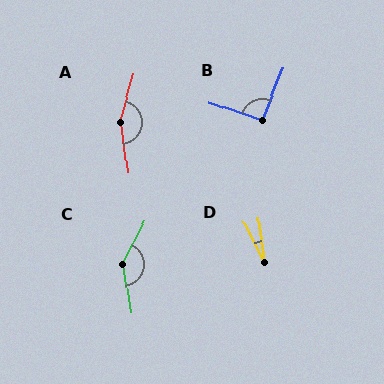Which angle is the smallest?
D, at approximately 20 degrees.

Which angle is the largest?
A, at approximately 156 degrees.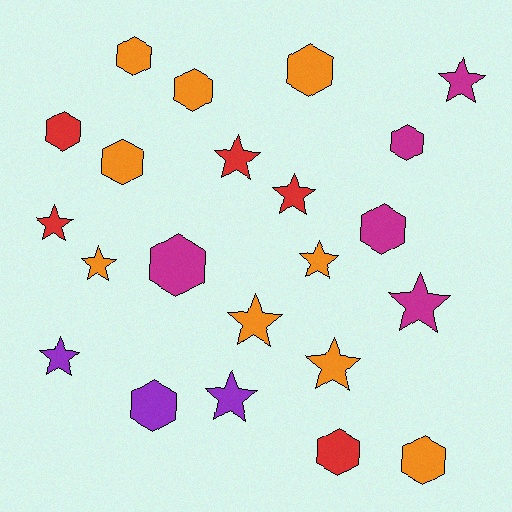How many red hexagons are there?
There are 2 red hexagons.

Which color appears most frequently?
Orange, with 9 objects.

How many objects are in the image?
There are 22 objects.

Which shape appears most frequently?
Star, with 11 objects.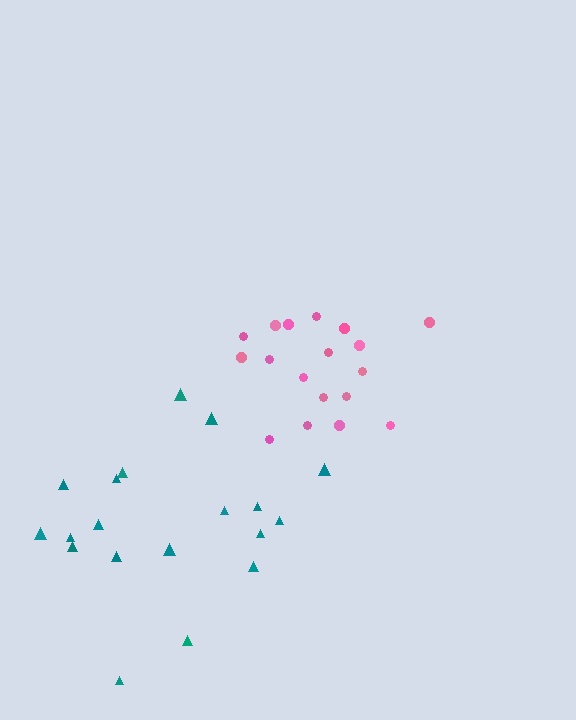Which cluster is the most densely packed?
Pink.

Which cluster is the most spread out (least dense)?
Teal.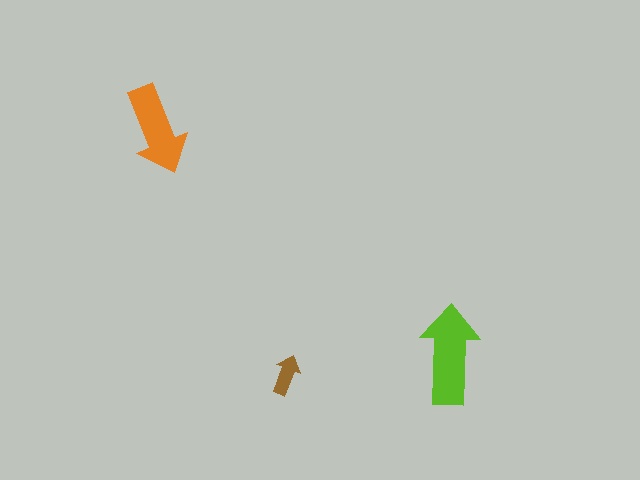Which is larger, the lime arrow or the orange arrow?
The lime one.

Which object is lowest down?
The brown arrow is bottommost.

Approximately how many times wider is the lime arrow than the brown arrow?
About 2.5 times wider.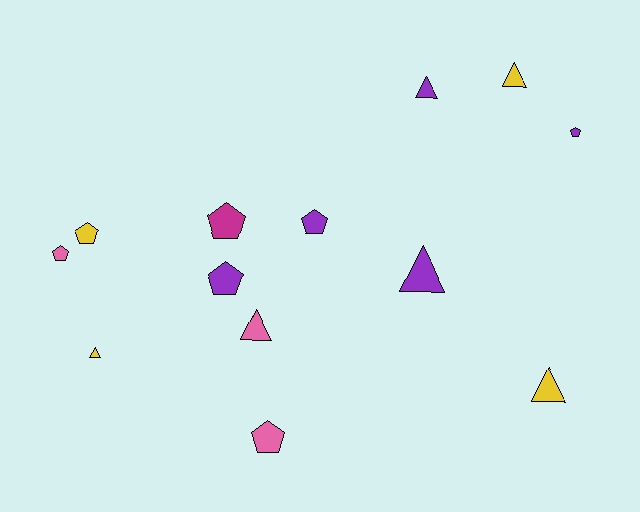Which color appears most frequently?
Purple, with 5 objects.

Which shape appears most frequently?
Pentagon, with 7 objects.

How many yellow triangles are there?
There are 3 yellow triangles.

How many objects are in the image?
There are 13 objects.